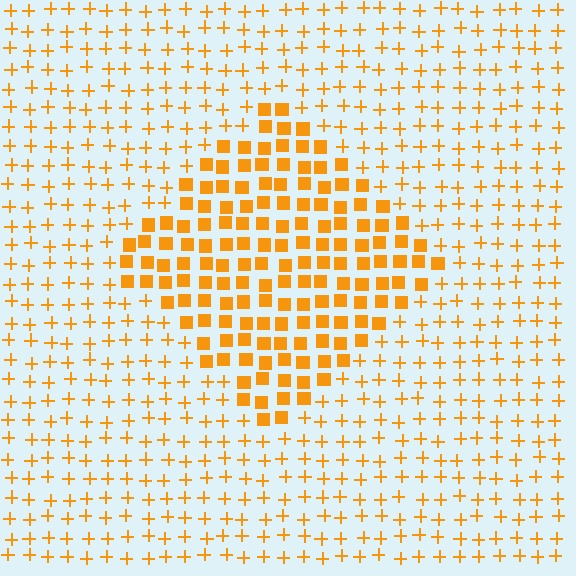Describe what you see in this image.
The image is filled with small orange elements arranged in a uniform grid. A diamond-shaped region contains squares, while the surrounding area contains plus signs. The boundary is defined purely by the change in element shape.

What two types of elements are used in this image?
The image uses squares inside the diamond region and plus signs outside it.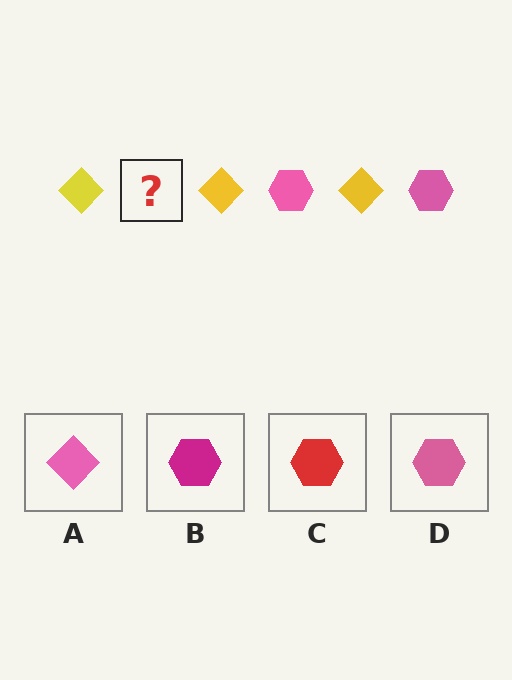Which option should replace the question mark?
Option D.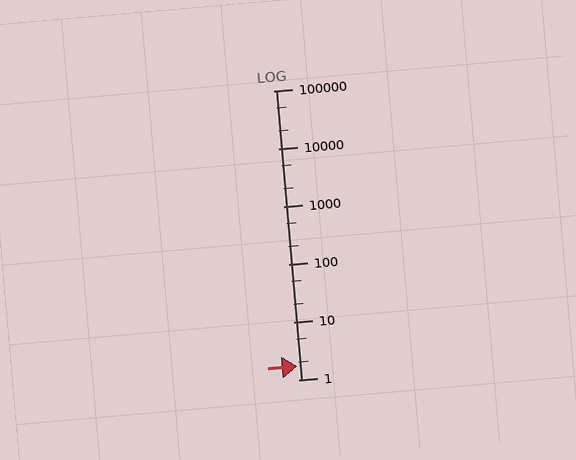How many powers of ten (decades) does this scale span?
The scale spans 5 decades, from 1 to 100000.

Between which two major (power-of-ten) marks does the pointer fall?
The pointer is between 1 and 10.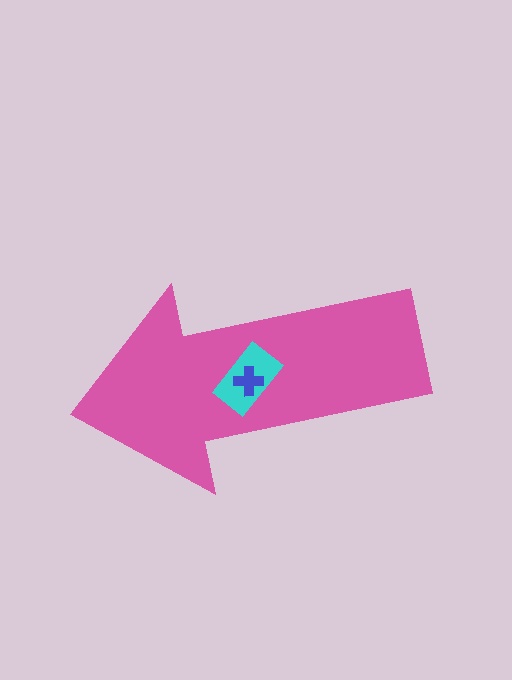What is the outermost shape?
The pink arrow.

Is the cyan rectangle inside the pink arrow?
Yes.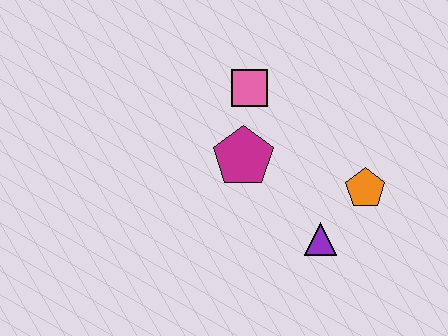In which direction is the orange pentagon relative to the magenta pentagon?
The orange pentagon is to the right of the magenta pentagon.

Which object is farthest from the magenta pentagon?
The orange pentagon is farthest from the magenta pentagon.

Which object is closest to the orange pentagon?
The purple triangle is closest to the orange pentagon.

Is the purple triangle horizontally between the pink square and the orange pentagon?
Yes